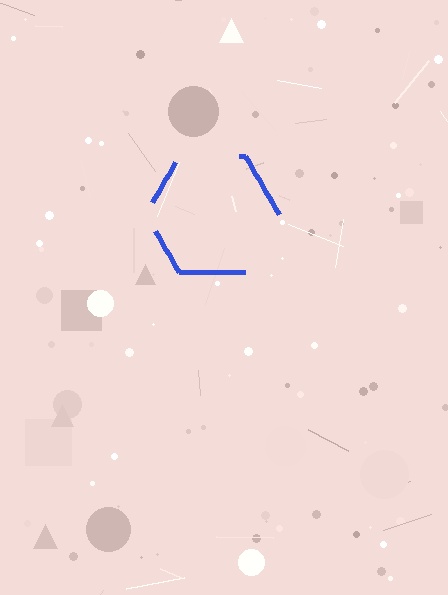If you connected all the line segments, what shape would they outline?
They would outline a hexagon.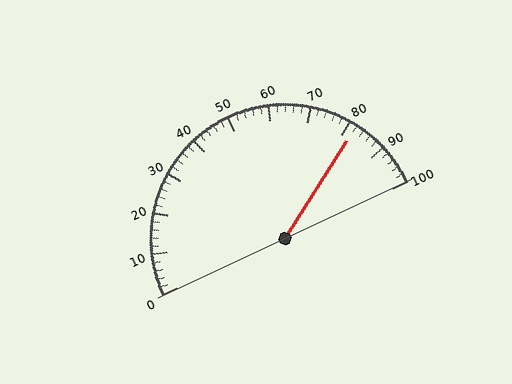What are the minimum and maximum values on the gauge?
The gauge ranges from 0 to 100.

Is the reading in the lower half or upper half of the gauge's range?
The reading is in the upper half of the range (0 to 100).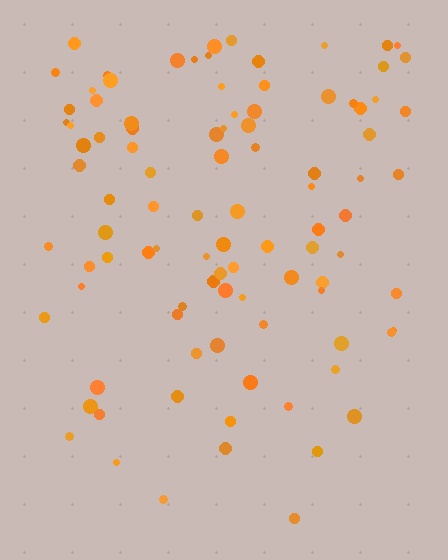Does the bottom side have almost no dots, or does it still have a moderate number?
Still a moderate number, just noticeably fewer than the top.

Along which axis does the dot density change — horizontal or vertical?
Vertical.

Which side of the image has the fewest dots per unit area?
The bottom.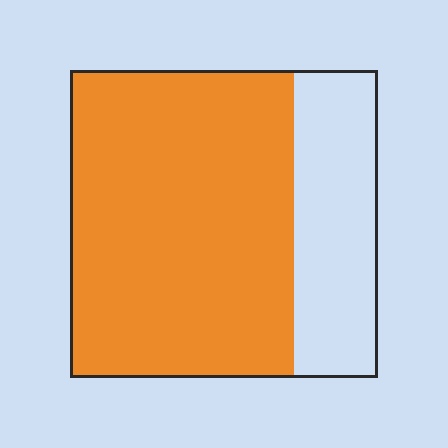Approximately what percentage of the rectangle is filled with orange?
Approximately 75%.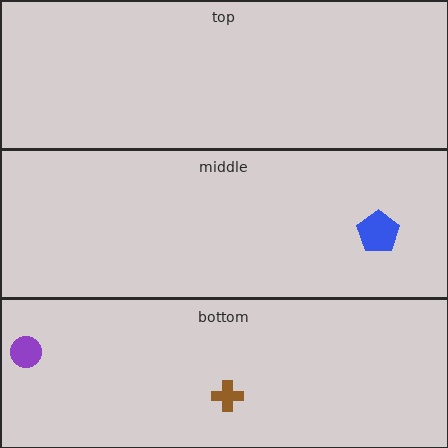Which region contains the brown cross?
The bottom region.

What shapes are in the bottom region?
The brown cross, the purple circle.